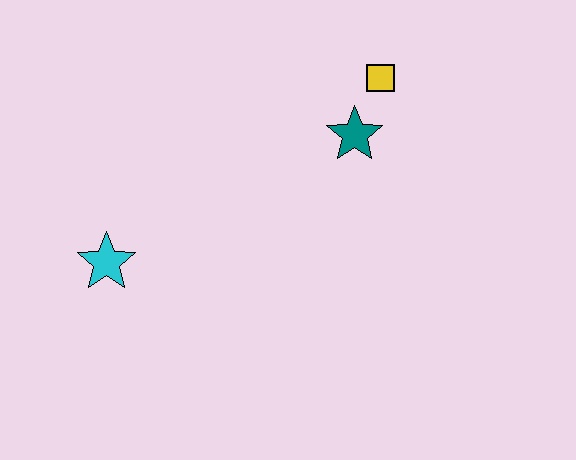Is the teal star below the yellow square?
Yes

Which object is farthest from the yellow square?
The cyan star is farthest from the yellow square.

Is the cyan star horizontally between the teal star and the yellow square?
No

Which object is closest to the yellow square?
The teal star is closest to the yellow square.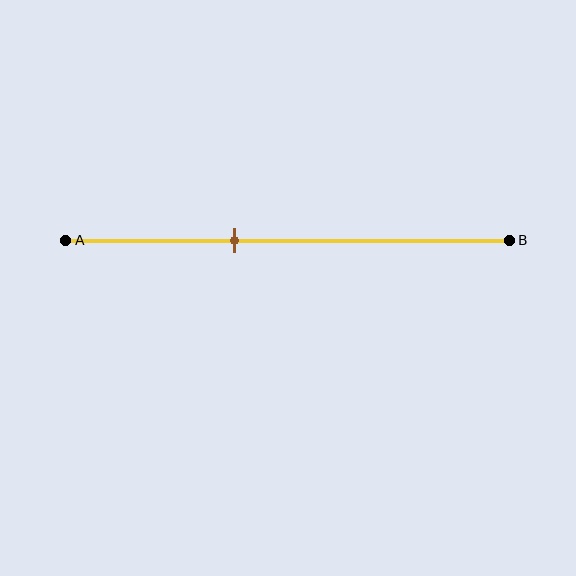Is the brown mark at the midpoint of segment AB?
No, the mark is at about 40% from A, not at the 50% midpoint.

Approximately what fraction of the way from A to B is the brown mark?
The brown mark is approximately 40% of the way from A to B.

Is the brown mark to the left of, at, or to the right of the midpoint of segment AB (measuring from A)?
The brown mark is to the left of the midpoint of segment AB.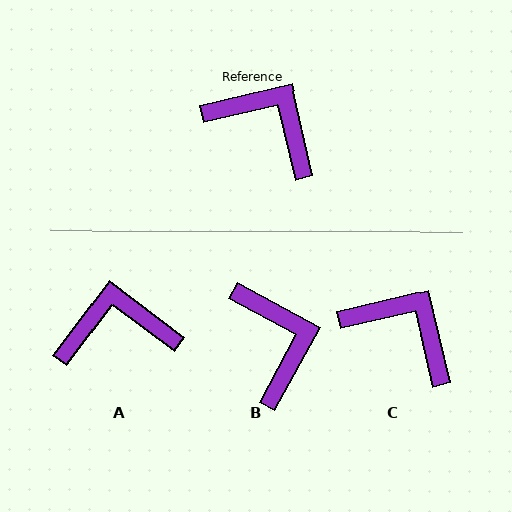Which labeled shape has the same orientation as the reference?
C.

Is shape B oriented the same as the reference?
No, it is off by about 42 degrees.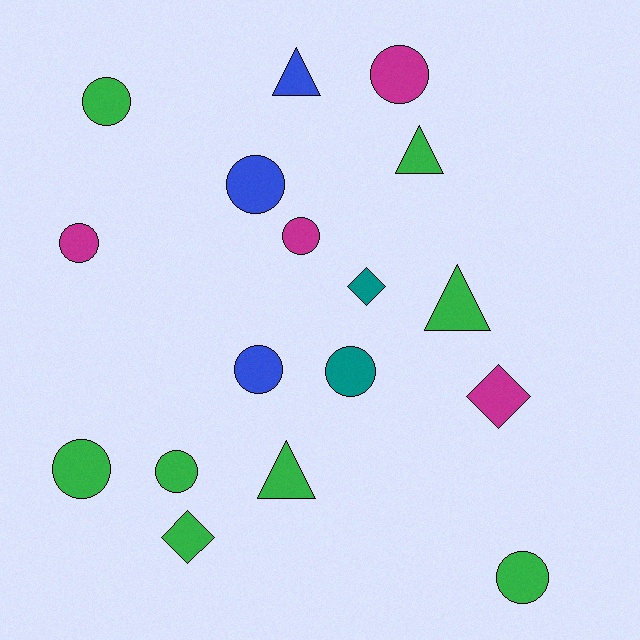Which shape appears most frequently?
Circle, with 10 objects.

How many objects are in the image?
There are 17 objects.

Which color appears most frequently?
Green, with 8 objects.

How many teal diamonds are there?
There is 1 teal diamond.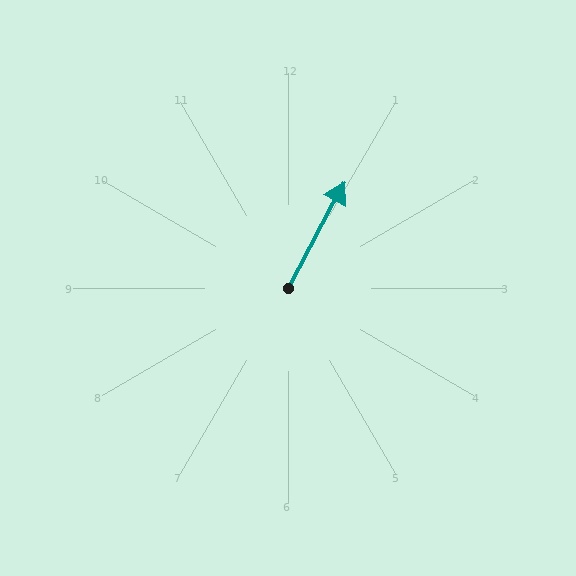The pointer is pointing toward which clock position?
Roughly 1 o'clock.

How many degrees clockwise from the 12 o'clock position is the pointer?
Approximately 28 degrees.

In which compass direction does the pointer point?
Northeast.